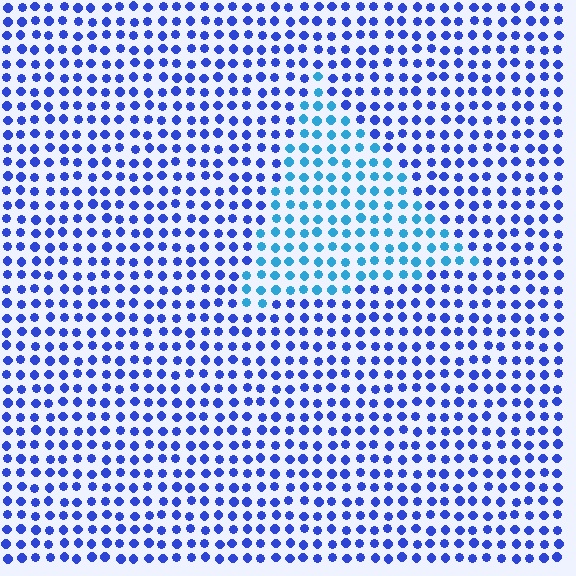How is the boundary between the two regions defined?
The boundary is defined purely by a slight shift in hue (about 35 degrees). Spacing, size, and orientation are identical on both sides.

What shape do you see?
I see a triangle.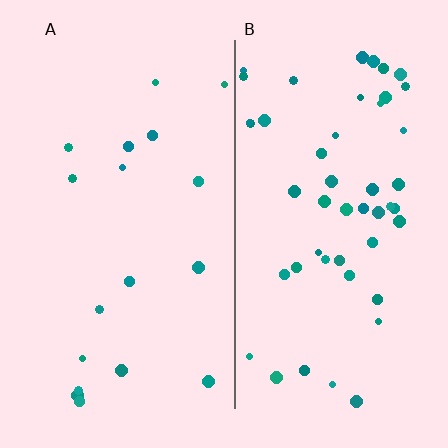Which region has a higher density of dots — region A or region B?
B (the right).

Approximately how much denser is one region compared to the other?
Approximately 2.8× — region B over region A.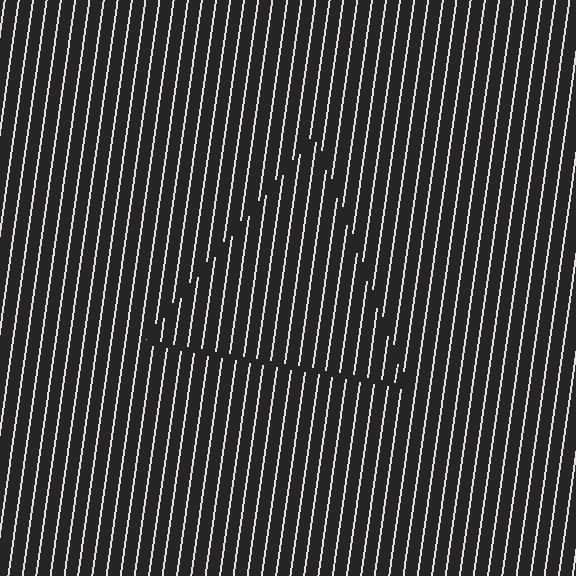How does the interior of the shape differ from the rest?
The interior of the shape contains the same grating, shifted by half a period — the contour is defined by the phase discontinuity where line-ends from the inner and outer gratings abut.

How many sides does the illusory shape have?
3 sides — the line-ends trace a triangle.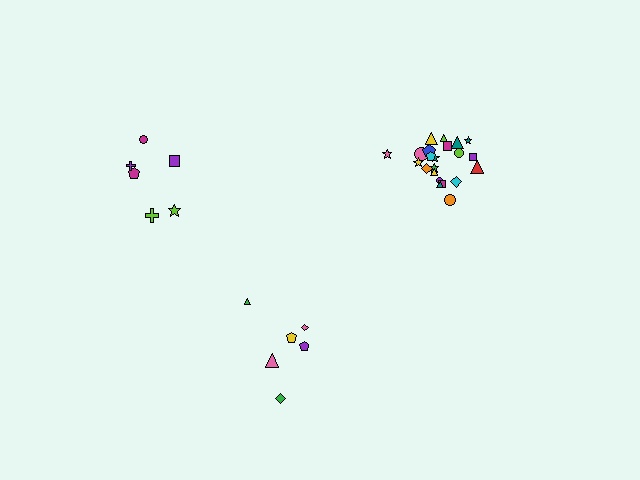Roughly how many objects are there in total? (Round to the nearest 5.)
Roughly 35 objects in total.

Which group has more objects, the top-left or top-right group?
The top-right group.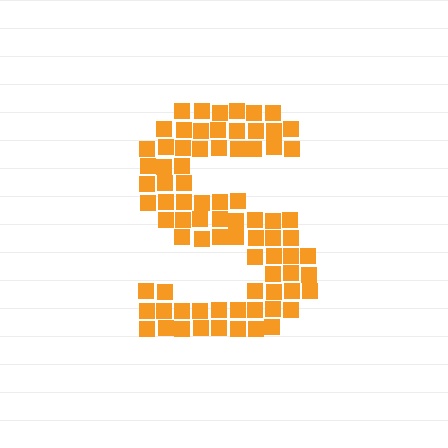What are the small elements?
The small elements are squares.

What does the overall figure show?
The overall figure shows the letter S.